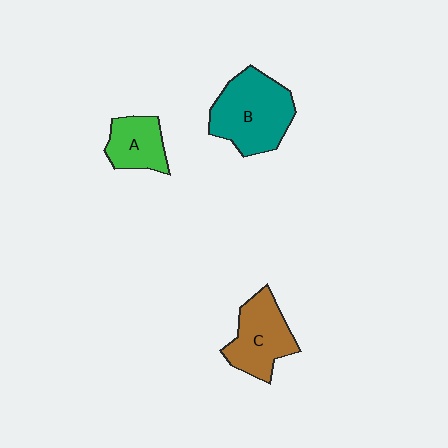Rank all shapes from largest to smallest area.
From largest to smallest: B (teal), C (brown), A (green).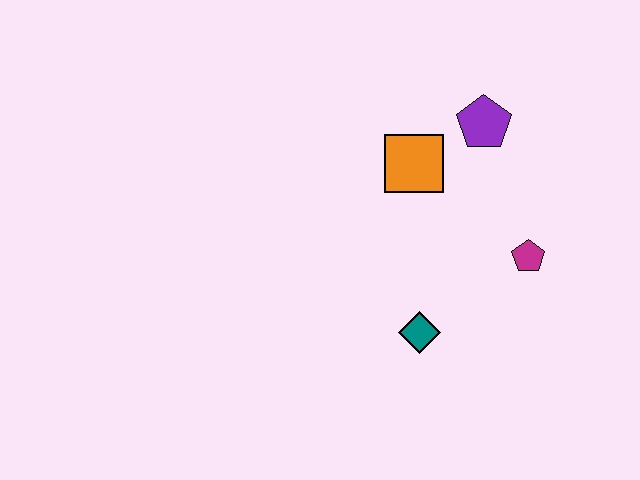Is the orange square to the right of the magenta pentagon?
No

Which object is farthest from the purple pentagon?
The teal diamond is farthest from the purple pentagon.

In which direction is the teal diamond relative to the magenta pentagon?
The teal diamond is to the left of the magenta pentagon.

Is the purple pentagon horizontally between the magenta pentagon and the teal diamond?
Yes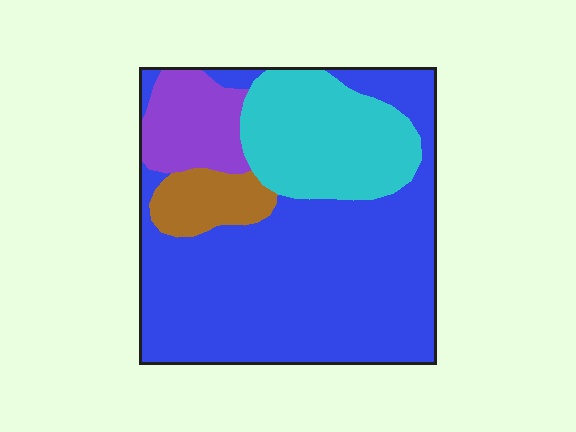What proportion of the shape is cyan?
Cyan takes up about one fifth (1/5) of the shape.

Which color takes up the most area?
Blue, at roughly 60%.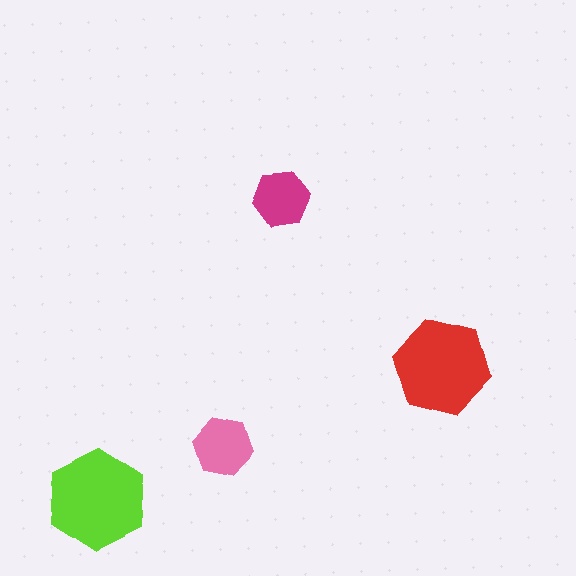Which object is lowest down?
The lime hexagon is bottommost.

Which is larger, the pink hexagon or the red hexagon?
The red one.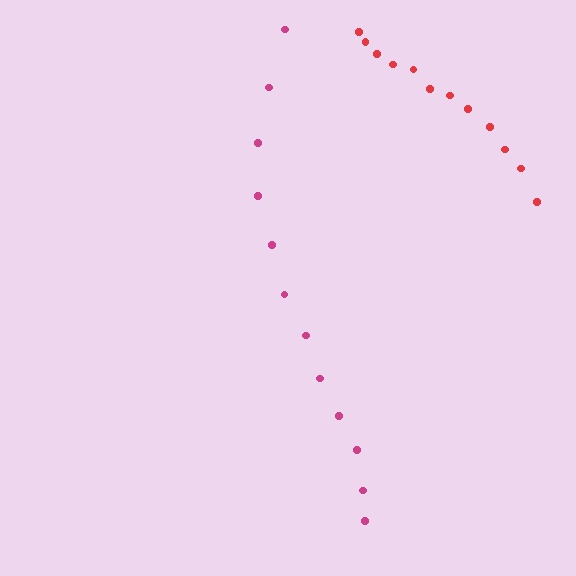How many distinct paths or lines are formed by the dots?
There are 2 distinct paths.